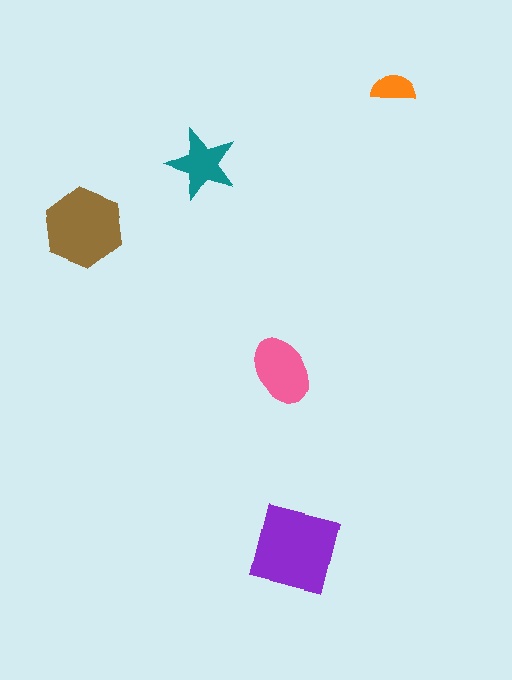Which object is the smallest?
The orange semicircle.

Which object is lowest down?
The purple square is bottommost.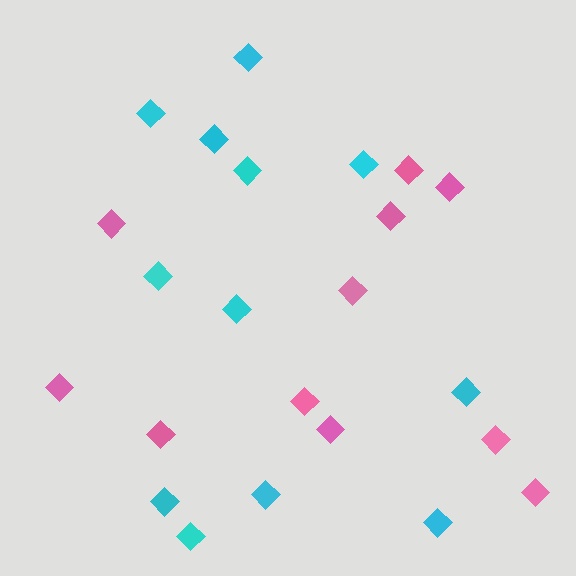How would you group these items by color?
There are 2 groups: one group of pink diamonds (11) and one group of cyan diamonds (12).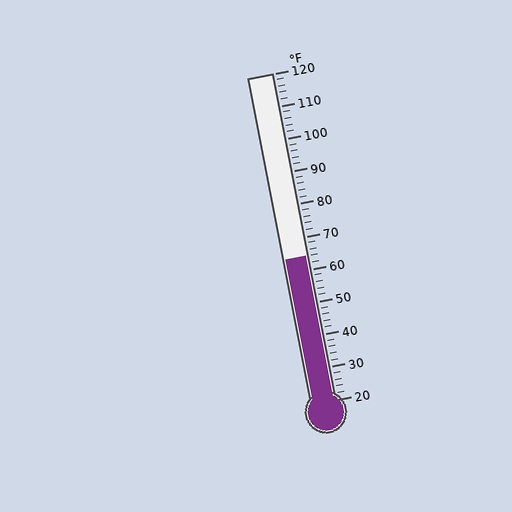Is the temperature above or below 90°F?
The temperature is below 90°F.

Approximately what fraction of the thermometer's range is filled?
The thermometer is filled to approximately 45% of its range.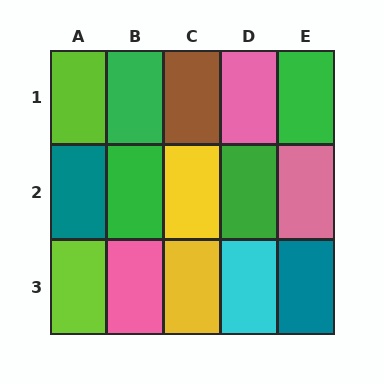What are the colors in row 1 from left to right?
Lime, green, brown, pink, green.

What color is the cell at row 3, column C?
Yellow.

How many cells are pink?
3 cells are pink.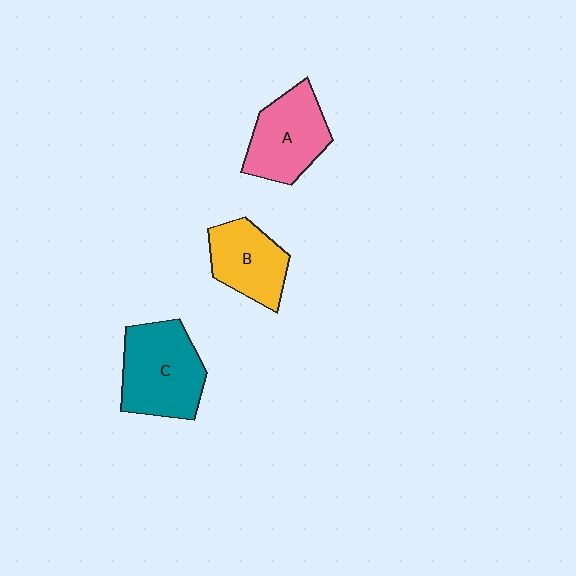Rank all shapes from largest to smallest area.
From largest to smallest: C (teal), A (pink), B (yellow).